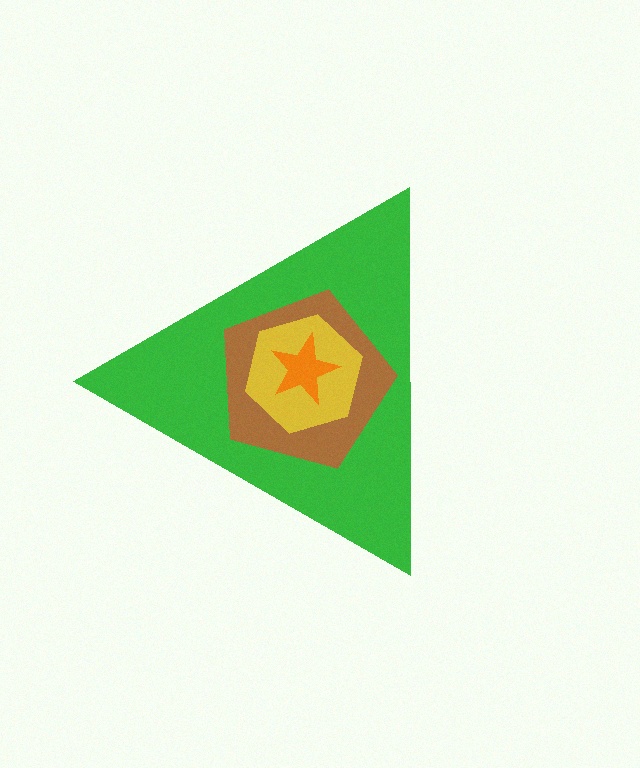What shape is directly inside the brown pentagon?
The yellow hexagon.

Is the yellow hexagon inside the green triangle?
Yes.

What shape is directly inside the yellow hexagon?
The orange star.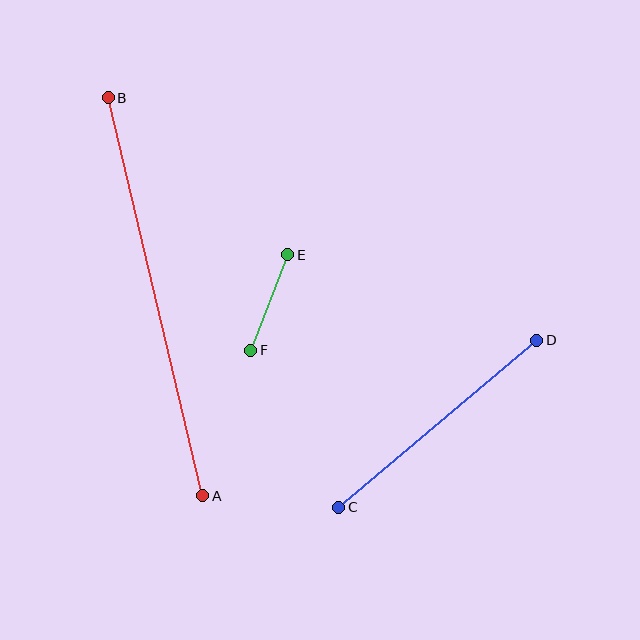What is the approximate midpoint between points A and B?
The midpoint is at approximately (155, 297) pixels.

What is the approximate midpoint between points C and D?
The midpoint is at approximately (438, 424) pixels.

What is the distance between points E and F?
The distance is approximately 102 pixels.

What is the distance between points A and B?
The distance is approximately 409 pixels.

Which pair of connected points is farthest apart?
Points A and B are farthest apart.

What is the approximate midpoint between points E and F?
The midpoint is at approximately (269, 302) pixels.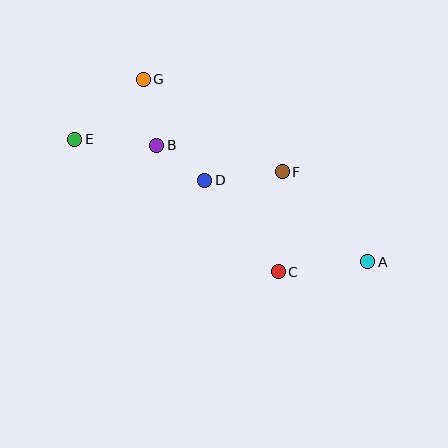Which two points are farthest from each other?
Points A and E are farthest from each other.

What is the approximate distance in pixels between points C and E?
The distance between C and E is approximately 243 pixels.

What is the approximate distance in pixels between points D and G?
The distance between D and G is approximately 118 pixels.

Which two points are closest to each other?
Points B and D are closest to each other.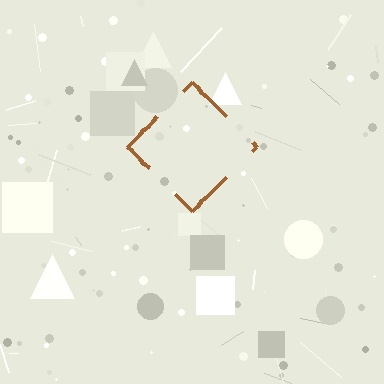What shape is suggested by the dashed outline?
The dashed outline suggests a diamond.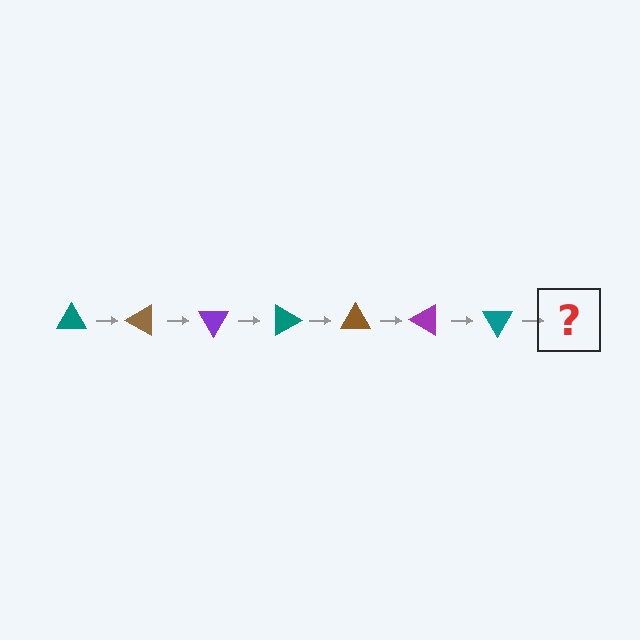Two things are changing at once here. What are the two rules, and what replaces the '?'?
The two rules are that it rotates 30 degrees each step and the color cycles through teal, brown, and purple. The '?' should be a brown triangle, rotated 210 degrees from the start.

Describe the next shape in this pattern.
It should be a brown triangle, rotated 210 degrees from the start.